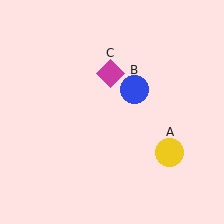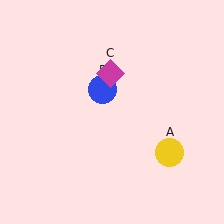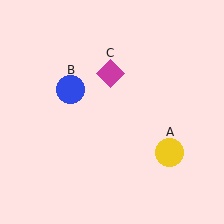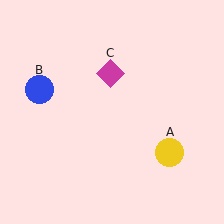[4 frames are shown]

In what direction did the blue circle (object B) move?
The blue circle (object B) moved left.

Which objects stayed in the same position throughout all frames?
Yellow circle (object A) and magenta diamond (object C) remained stationary.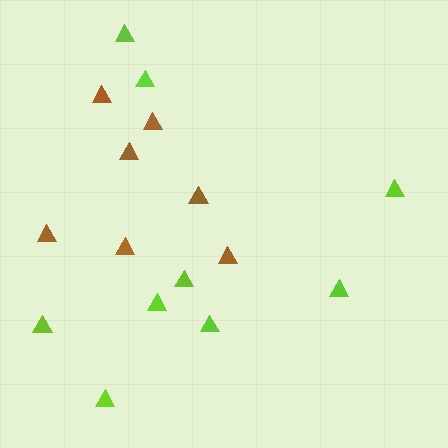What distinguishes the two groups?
There are 2 groups: one group of brown triangles (7) and one group of lime triangles (9).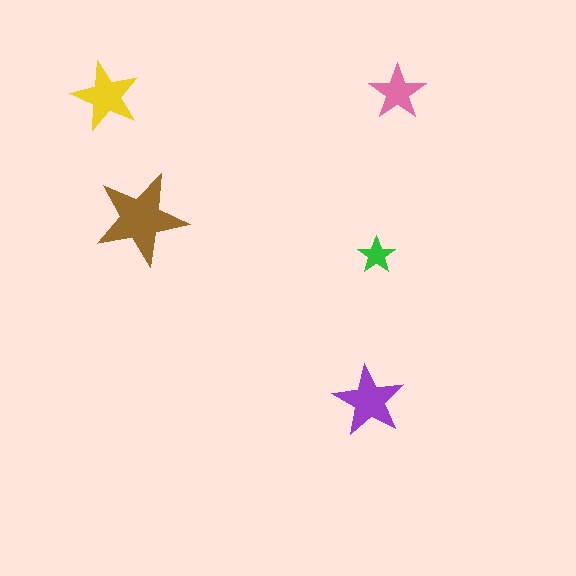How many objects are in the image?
There are 5 objects in the image.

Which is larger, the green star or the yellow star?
The yellow one.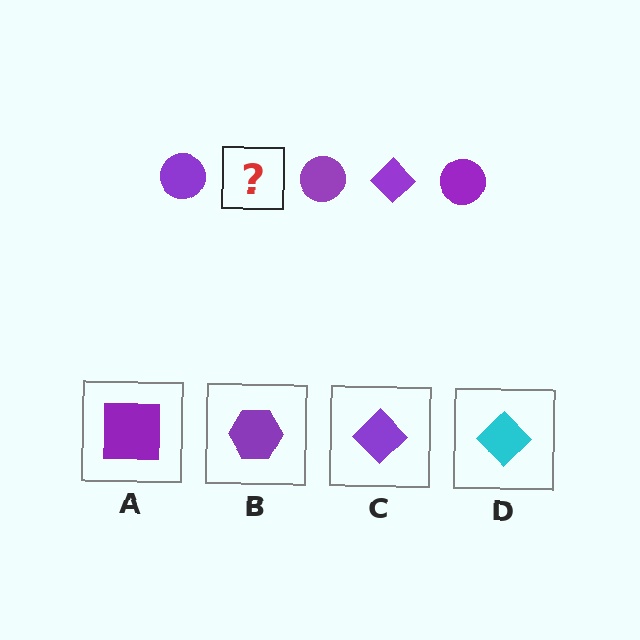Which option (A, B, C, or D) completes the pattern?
C.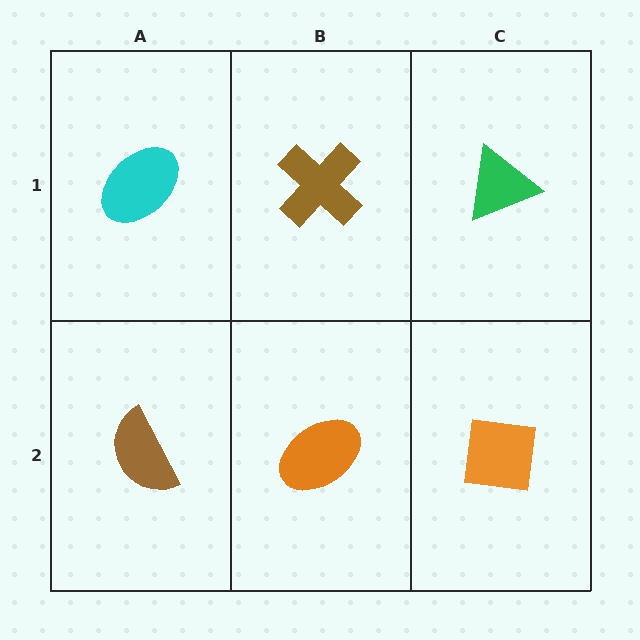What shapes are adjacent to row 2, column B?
A brown cross (row 1, column B), a brown semicircle (row 2, column A), an orange square (row 2, column C).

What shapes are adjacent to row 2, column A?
A cyan ellipse (row 1, column A), an orange ellipse (row 2, column B).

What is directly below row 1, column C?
An orange square.